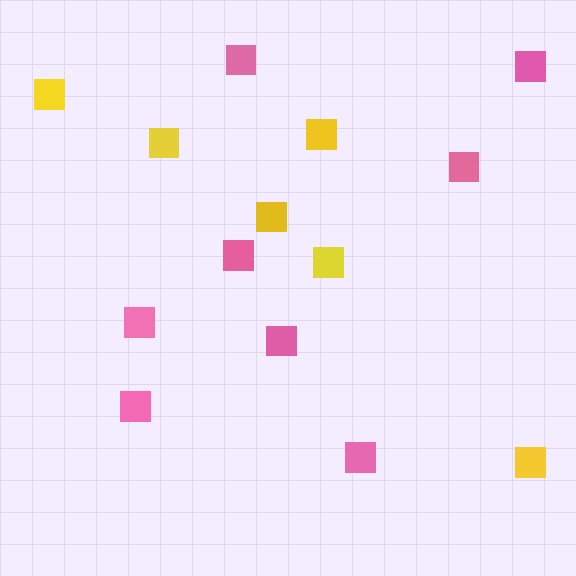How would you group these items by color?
There are 2 groups: one group of pink squares (8) and one group of yellow squares (6).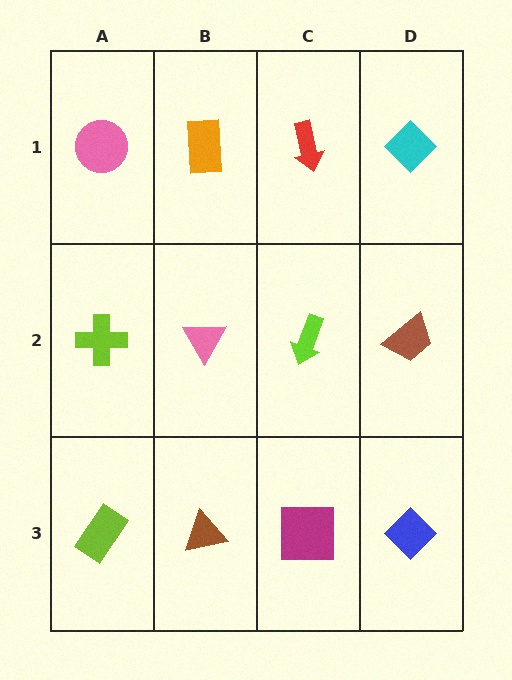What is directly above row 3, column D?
A brown trapezoid.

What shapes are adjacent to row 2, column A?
A pink circle (row 1, column A), a lime rectangle (row 3, column A), a pink triangle (row 2, column B).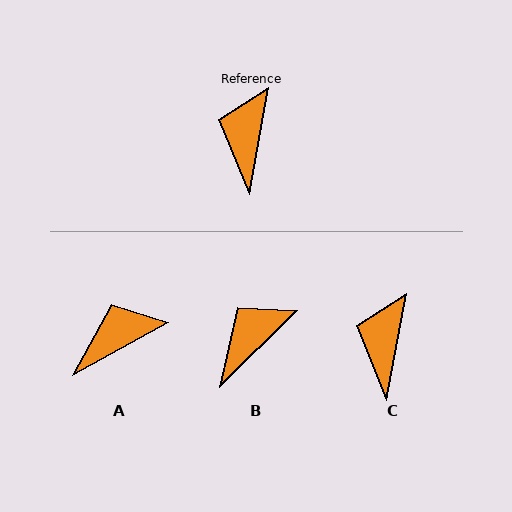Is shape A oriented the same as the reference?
No, it is off by about 51 degrees.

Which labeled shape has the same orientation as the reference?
C.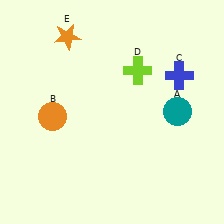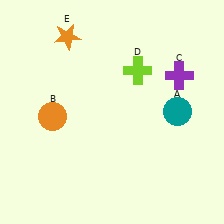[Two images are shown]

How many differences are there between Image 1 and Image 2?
There is 1 difference between the two images.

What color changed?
The cross (C) changed from blue in Image 1 to purple in Image 2.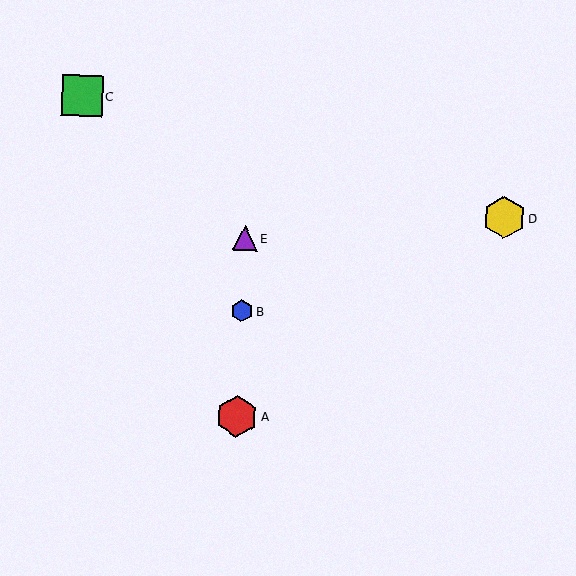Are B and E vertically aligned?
Yes, both are at x≈242.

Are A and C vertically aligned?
No, A is at x≈237 and C is at x≈82.